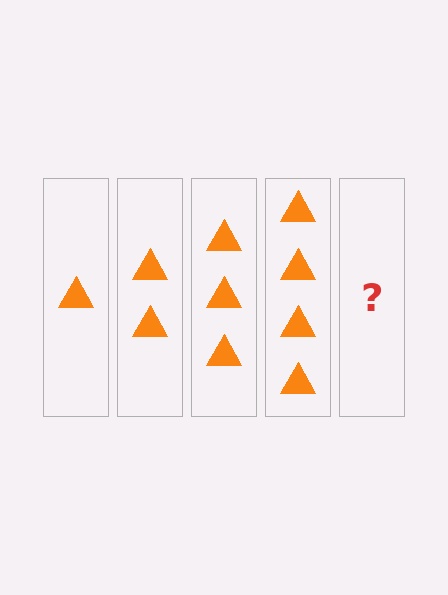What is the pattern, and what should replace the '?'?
The pattern is that each step adds one more triangle. The '?' should be 5 triangles.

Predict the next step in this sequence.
The next step is 5 triangles.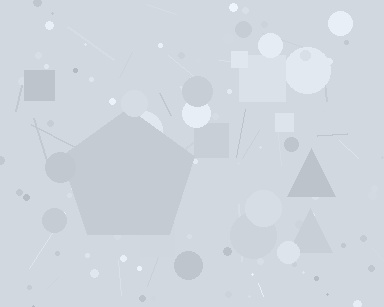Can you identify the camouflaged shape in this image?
The camouflaged shape is a pentagon.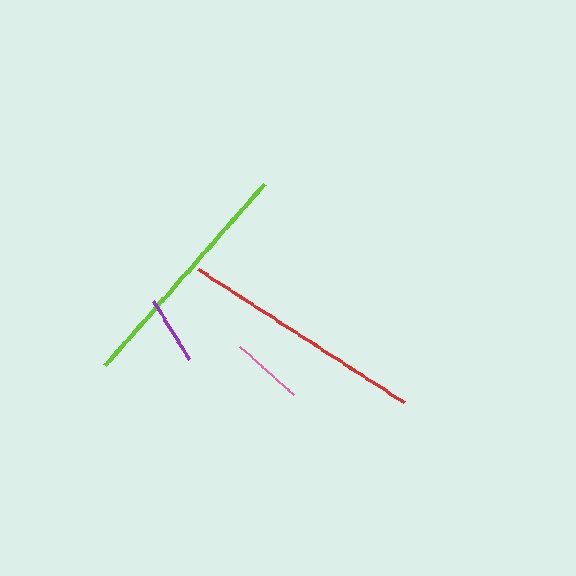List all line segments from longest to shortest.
From longest to shortest: red, lime, pink, purple.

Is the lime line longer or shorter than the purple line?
The lime line is longer than the purple line.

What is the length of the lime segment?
The lime segment is approximately 241 pixels long.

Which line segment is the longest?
The red line is the longest at approximately 245 pixels.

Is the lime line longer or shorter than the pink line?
The lime line is longer than the pink line.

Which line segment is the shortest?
The purple line is the shortest at approximately 68 pixels.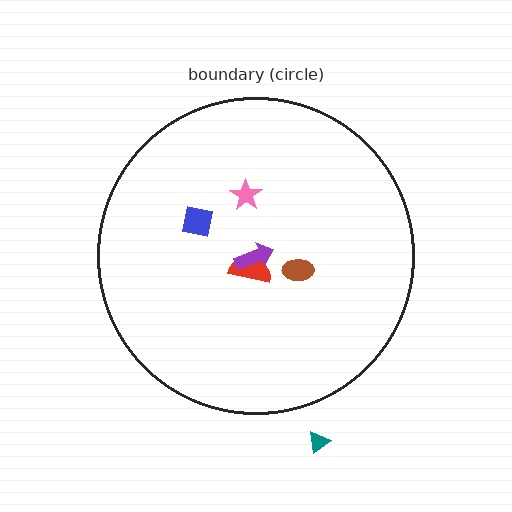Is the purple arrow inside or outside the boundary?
Inside.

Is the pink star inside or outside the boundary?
Inside.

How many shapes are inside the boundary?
5 inside, 1 outside.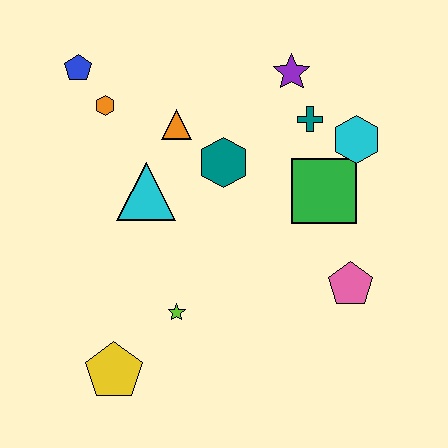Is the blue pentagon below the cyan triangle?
No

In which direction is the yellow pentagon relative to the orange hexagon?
The yellow pentagon is below the orange hexagon.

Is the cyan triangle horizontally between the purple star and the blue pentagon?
Yes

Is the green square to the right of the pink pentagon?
No